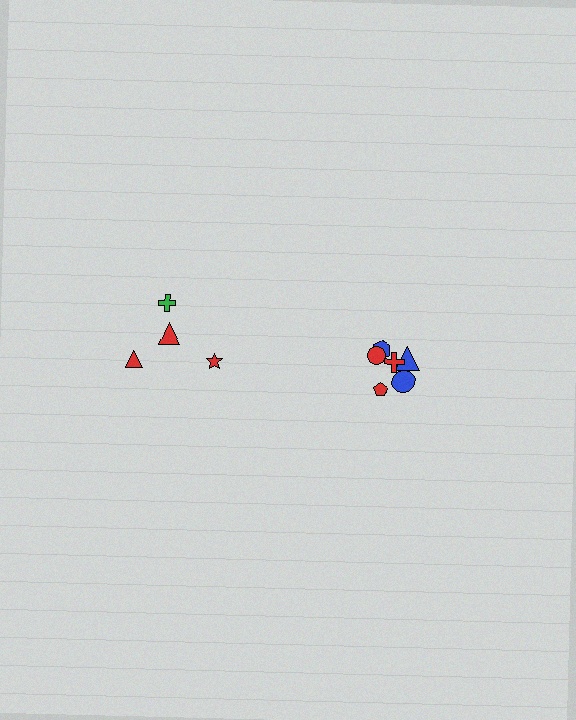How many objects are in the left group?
There are 4 objects.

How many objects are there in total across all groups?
There are 10 objects.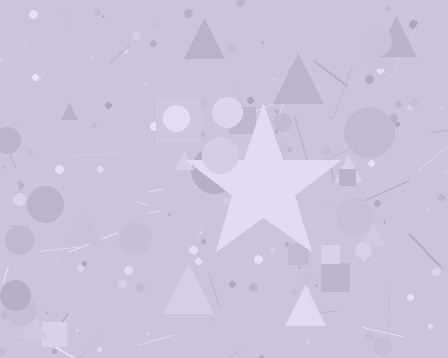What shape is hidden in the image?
A star is hidden in the image.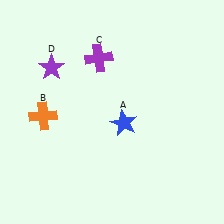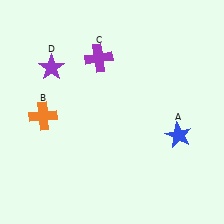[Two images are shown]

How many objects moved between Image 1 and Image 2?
1 object moved between the two images.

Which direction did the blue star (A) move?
The blue star (A) moved right.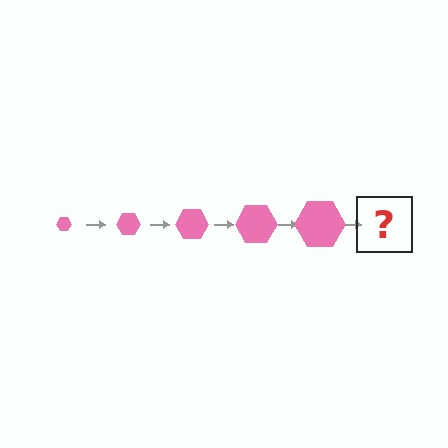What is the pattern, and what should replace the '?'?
The pattern is that the hexagon gets progressively larger each step. The '?' should be a pink hexagon, larger than the previous one.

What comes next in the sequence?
The next element should be a pink hexagon, larger than the previous one.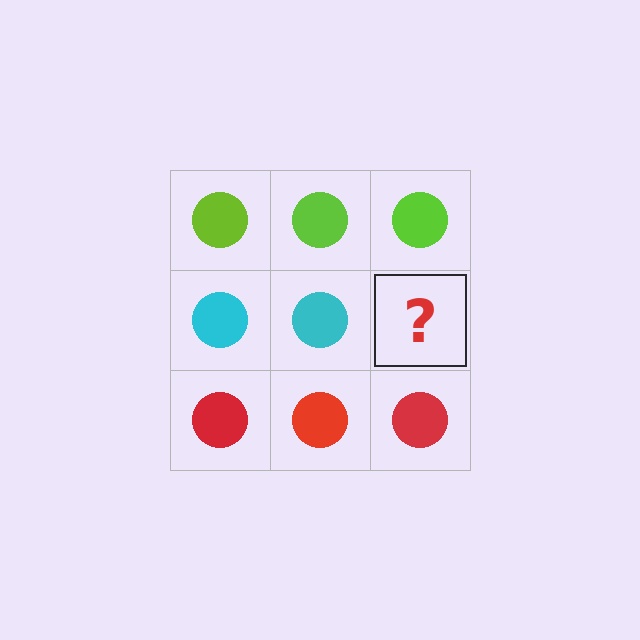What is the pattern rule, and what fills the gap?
The rule is that each row has a consistent color. The gap should be filled with a cyan circle.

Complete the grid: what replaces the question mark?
The question mark should be replaced with a cyan circle.